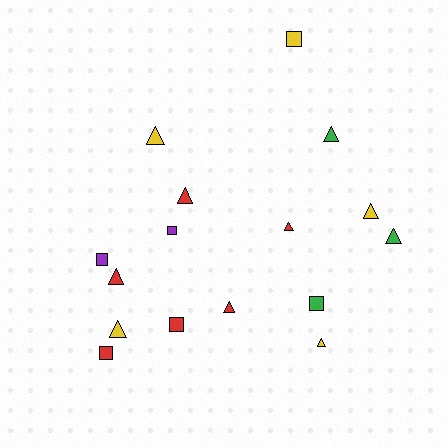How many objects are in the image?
There are 16 objects.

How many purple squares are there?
There are 2 purple squares.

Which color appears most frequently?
Red, with 6 objects.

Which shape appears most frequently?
Triangle, with 10 objects.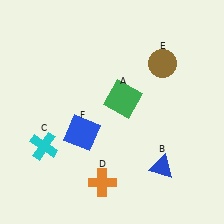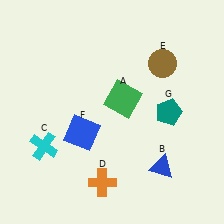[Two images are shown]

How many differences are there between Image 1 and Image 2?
There is 1 difference between the two images.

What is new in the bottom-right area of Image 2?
A teal pentagon (G) was added in the bottom-right area of Image 2.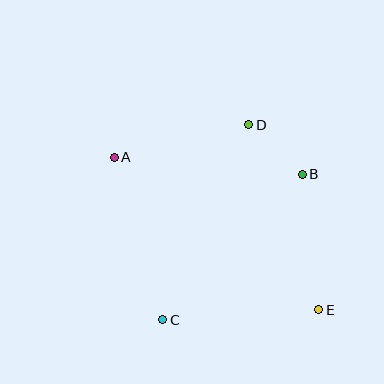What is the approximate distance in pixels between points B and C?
The distance between B and C is approximately 202 pixels.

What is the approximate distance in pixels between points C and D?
The distance between C and D is approximately 213 pixels.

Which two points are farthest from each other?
Points A and E are farthest from each other.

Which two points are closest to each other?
Points B and D are closest to each other.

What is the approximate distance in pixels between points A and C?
The distance between A and C is approximately 170 pixels.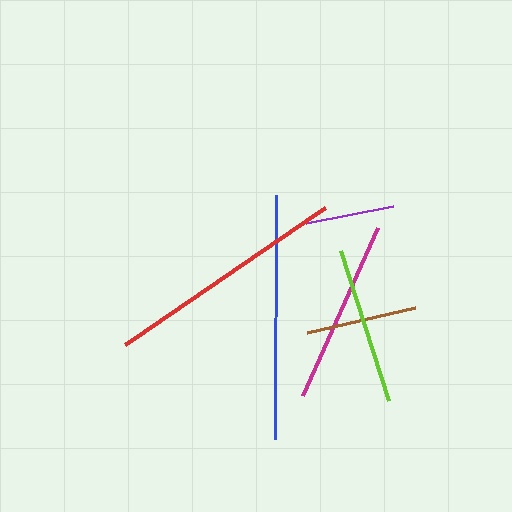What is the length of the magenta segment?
The magenta segment is approximately 184 pixels long.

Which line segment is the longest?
The blue line is the longest at approximately 244 pixels.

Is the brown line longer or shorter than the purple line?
The brown line is longer than the purple line.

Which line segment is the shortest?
The purple line is the shortest at approximately 89 pixels.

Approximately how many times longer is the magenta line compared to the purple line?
The magenta line is approximately 2.1 times the length of the purple line.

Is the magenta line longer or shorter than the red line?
The red line is longer than the magenta line.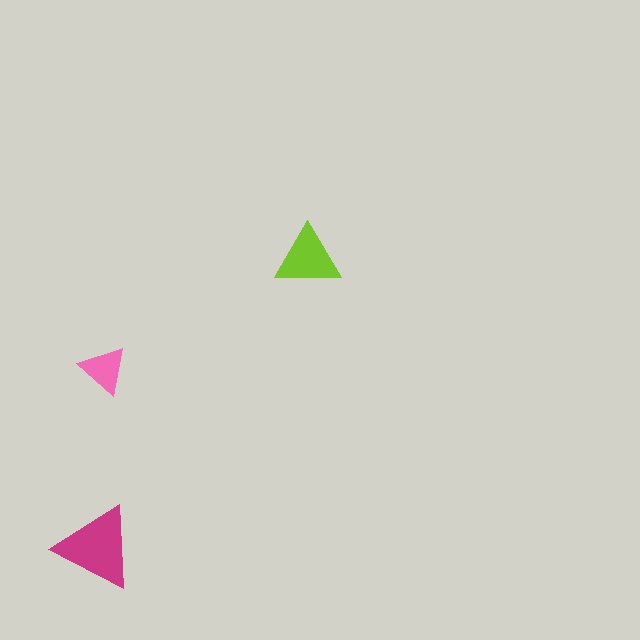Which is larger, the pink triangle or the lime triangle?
The lime one.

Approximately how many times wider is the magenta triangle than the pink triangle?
About 1.5 times wider.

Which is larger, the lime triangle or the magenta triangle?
The magenta one.